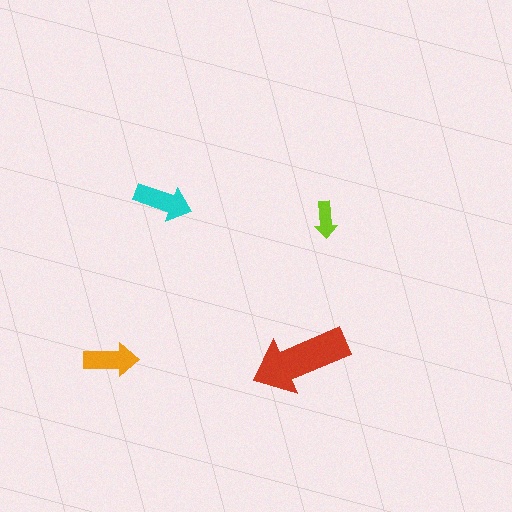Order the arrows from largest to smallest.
the red one, the cyan one, the orange one, the lime one.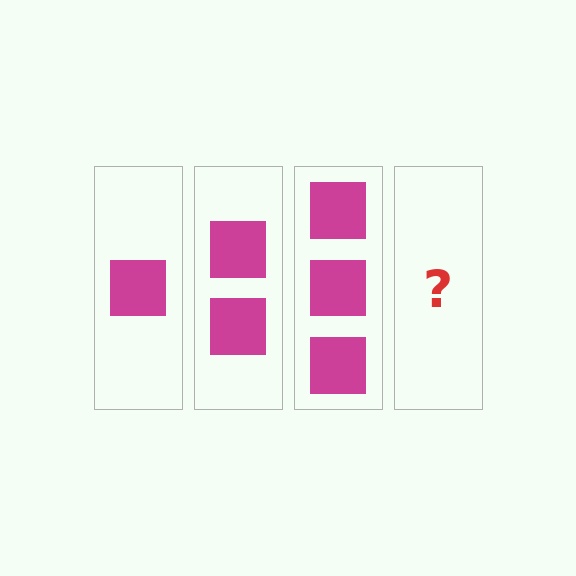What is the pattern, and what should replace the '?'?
The pattern is that each step adds one more square. The '?' should be 4 squares.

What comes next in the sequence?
The next element should be 4 squares.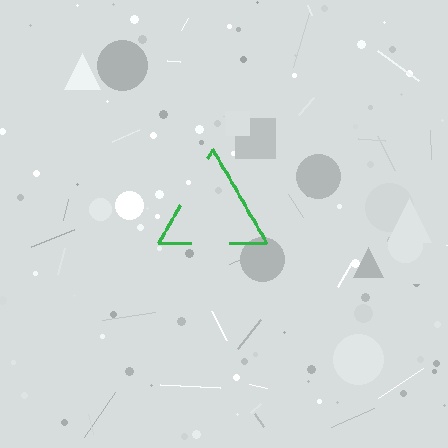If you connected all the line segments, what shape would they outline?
They would outline a triangle.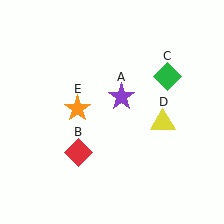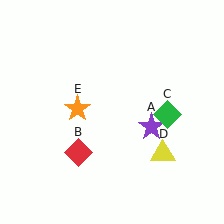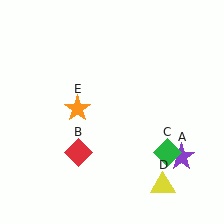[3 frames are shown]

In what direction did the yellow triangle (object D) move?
The yellow triangle (object D) moved down.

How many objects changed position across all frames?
3 objects changed position: purple star (object A), green diamond (object C), yellow triangle (object D).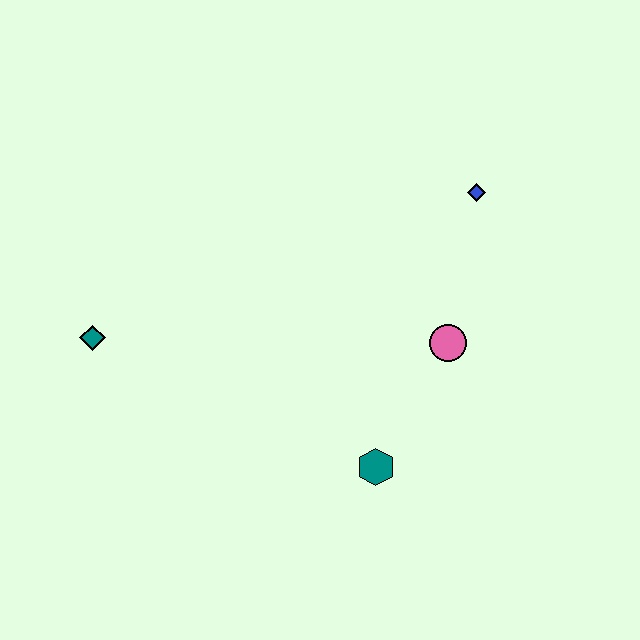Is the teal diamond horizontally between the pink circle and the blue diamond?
No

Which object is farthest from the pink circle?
The teal diamond is farthest from the pink circle.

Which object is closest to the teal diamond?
The teal hexagon is closest to the teal diamond.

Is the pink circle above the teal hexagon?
Yes